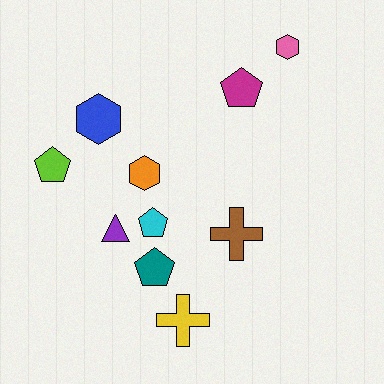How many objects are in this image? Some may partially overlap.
There are 10 objects.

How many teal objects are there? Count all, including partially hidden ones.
There is 1 teal object.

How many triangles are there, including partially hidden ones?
There is 1 triangle.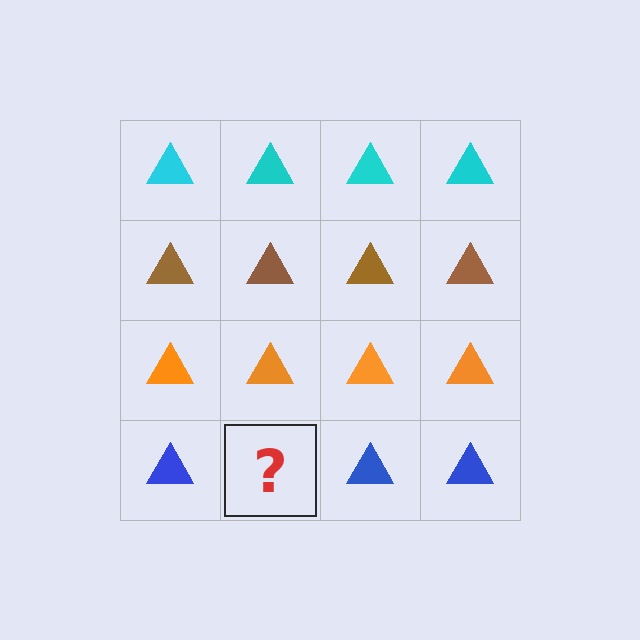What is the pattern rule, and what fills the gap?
The rule is that each row has a consistent color. The gap should be filled with a blue triangle.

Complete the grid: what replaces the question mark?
The question mark should be replaced with a blue triangle.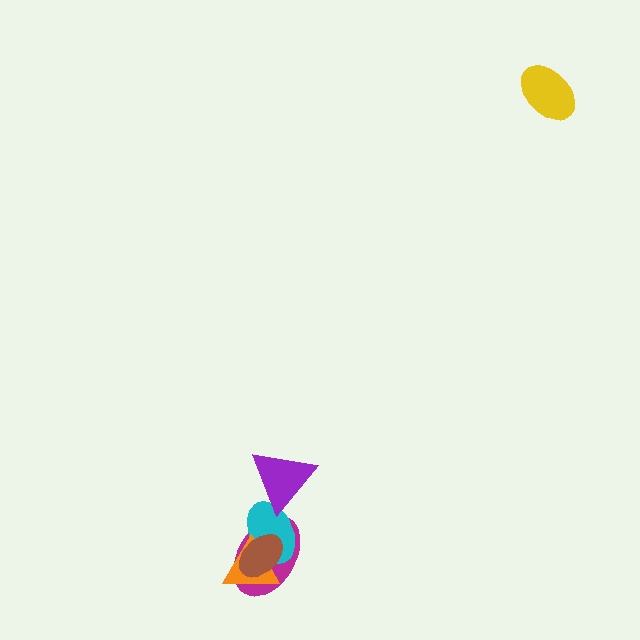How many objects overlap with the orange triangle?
3 objects overlap with the orange triangle.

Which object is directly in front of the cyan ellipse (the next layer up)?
The orange triangle is directly in front of the cyan ellipse.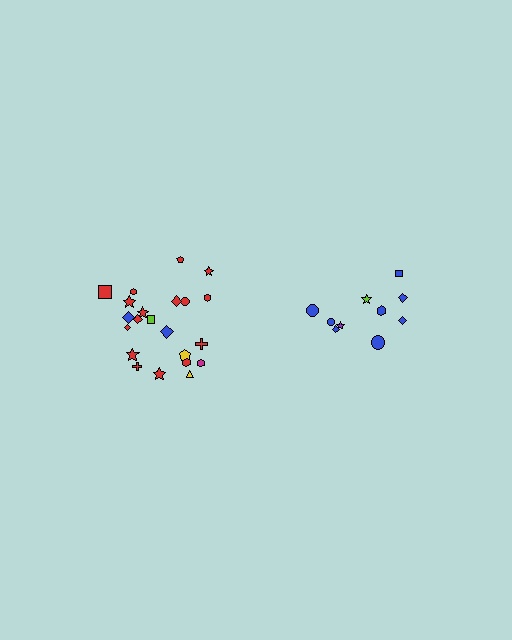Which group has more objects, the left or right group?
The left group.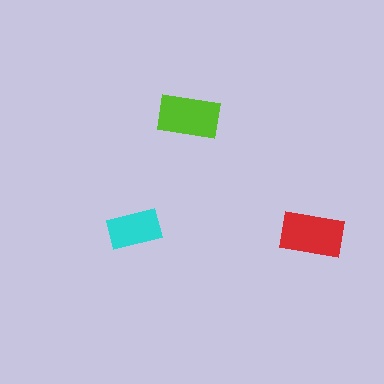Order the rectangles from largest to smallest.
the red one, the lime one, the cyan one.